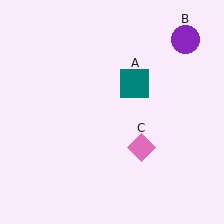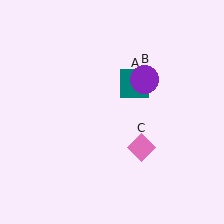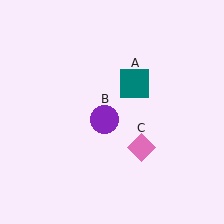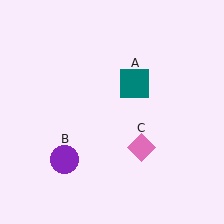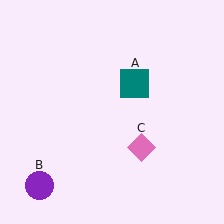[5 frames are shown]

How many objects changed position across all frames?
1 object changed position: purple circle (object B).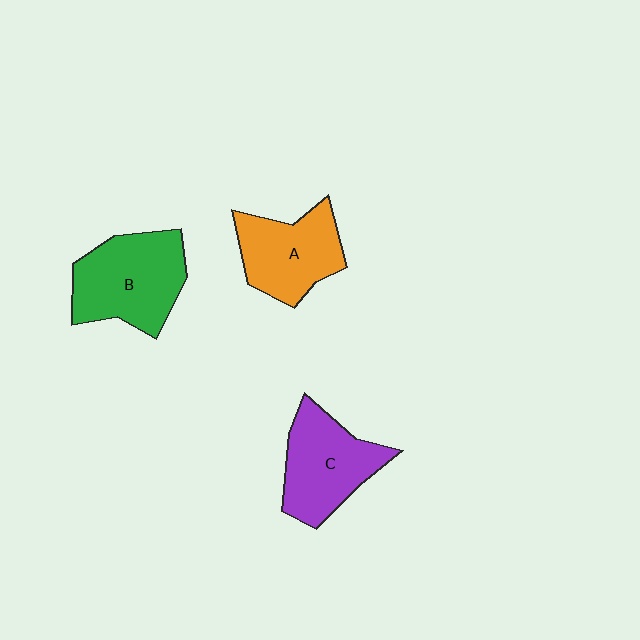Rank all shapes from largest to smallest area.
From largest to smallest: B (green), C (purple), A (orange).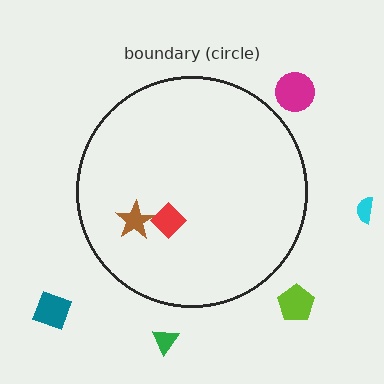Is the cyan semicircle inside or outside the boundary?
Outside.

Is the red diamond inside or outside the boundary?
Inside.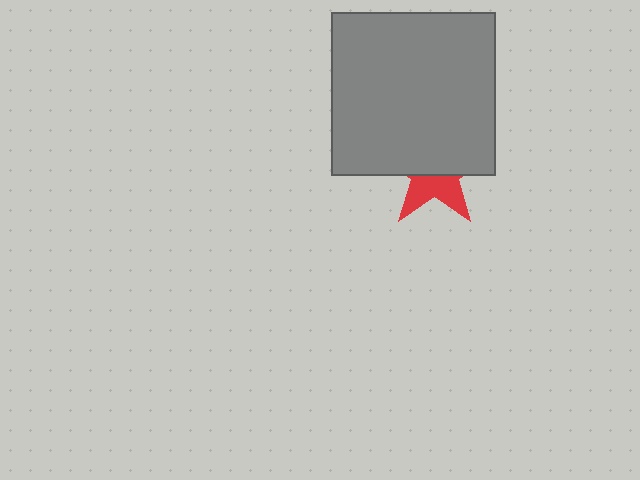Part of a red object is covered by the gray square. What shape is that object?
It is a star.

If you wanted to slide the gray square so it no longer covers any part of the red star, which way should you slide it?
Slide it up — that is the most direct way to separate the two shapes.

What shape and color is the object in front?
The object in front is a gray square.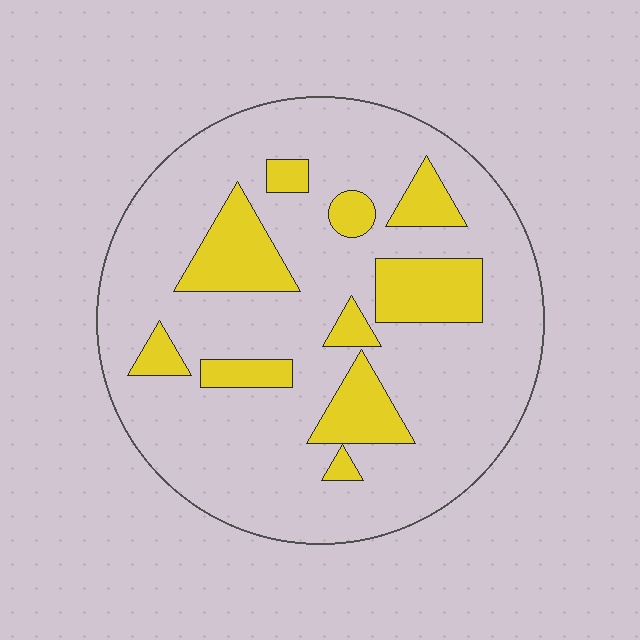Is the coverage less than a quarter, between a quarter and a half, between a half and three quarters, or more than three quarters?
Less than a quarter.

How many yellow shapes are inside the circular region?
10.